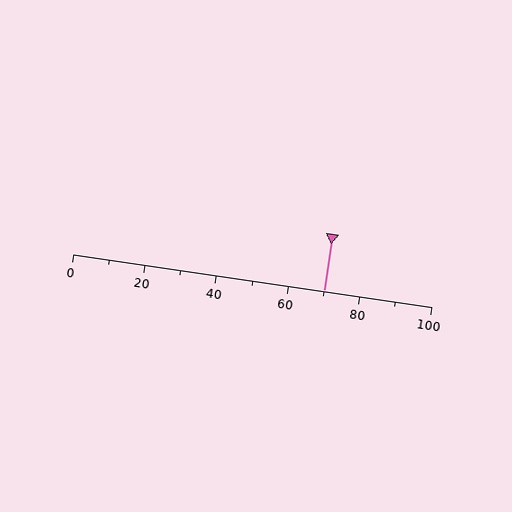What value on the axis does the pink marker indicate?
The marker indicates approximately 70.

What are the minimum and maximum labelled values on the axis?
The axis runs from 0 to 100.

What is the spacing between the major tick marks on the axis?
The major ticks are spaced 20 apart.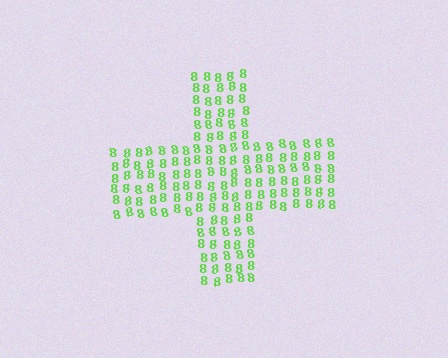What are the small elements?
The small elements are digit 8's.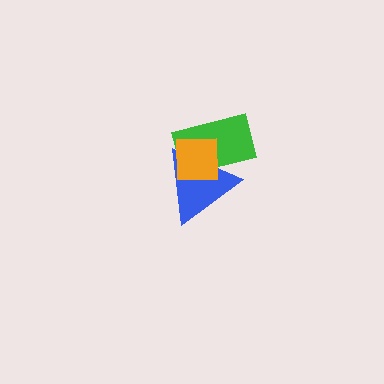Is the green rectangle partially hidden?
Yes, it is partially covered by another shape.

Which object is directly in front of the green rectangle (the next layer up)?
The blue triangle is directly in front of the green rectangle.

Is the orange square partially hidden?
No, no other shape covers it.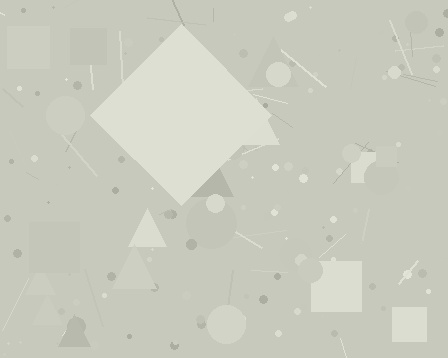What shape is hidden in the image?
A diamond is hidden in the image.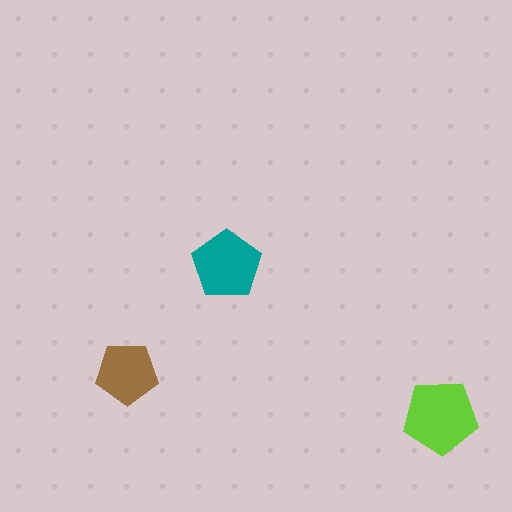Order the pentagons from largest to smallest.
the lime one, the teal one, the brown one.